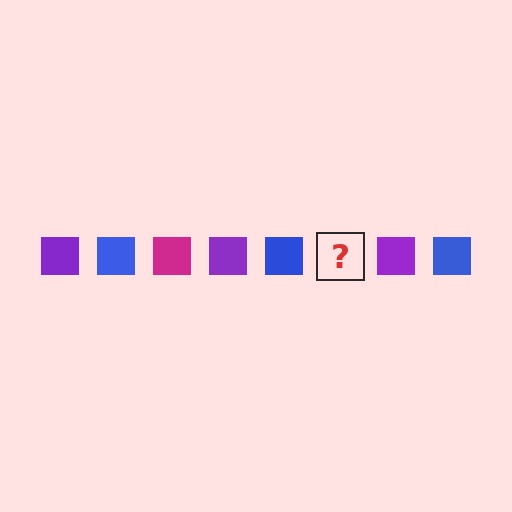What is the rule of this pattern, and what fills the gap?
The rule is that the pattern cycles through purple, blue, magenta squares. The gap should be filled with a magenta square.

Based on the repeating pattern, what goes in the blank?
The blank should be a magenta square.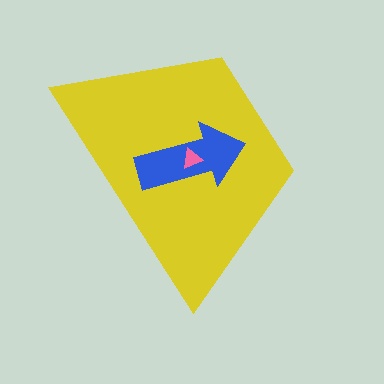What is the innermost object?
The pink triangle.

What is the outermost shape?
The yellow trapezoid.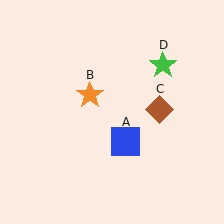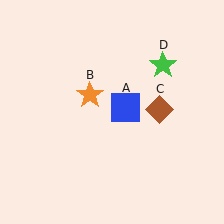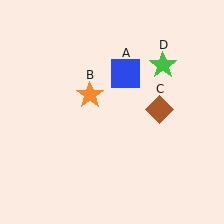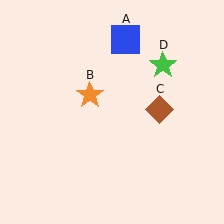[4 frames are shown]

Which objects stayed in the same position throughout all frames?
Orange star (object B) and brown diamond (object C) and green star (object D) remained stationary.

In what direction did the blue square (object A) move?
The blue square (object A) moved up.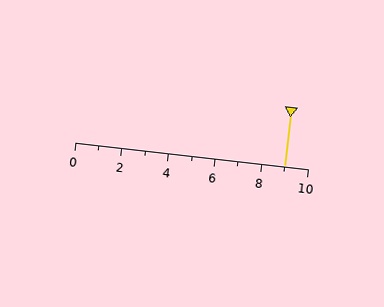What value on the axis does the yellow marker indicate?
The marker indicates approximately 9.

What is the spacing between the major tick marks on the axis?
The major ticks are spaced 2 apart.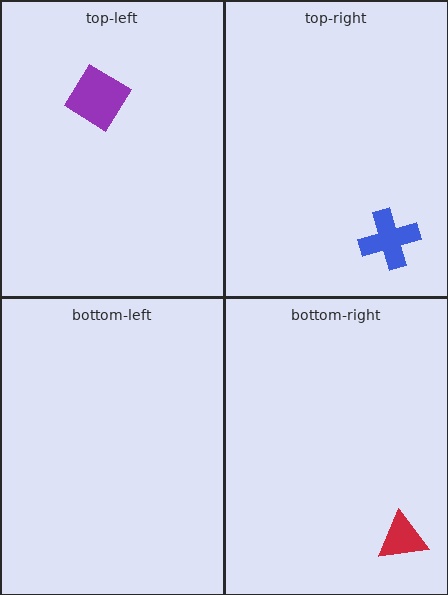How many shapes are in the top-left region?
1.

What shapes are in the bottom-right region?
The red triangle.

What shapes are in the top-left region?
The purple diamond.